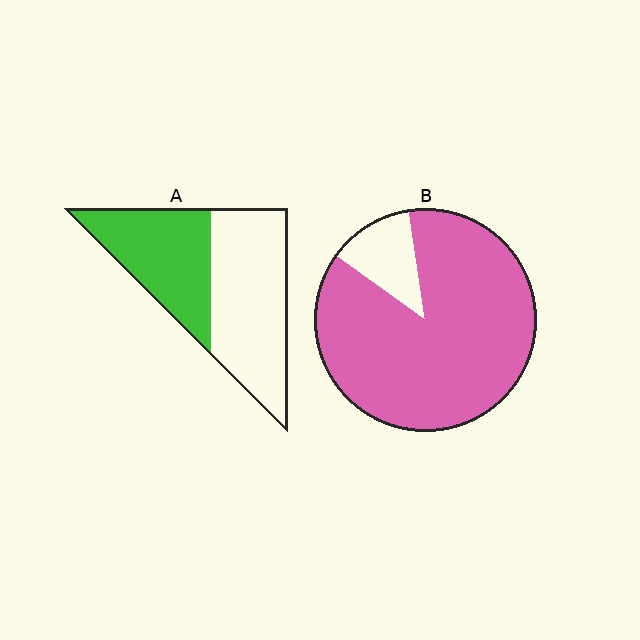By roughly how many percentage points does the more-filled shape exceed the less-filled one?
By roughly 45 percentage points (B over A).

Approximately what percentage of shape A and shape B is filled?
A is approximately 45% and B is approximately 90%.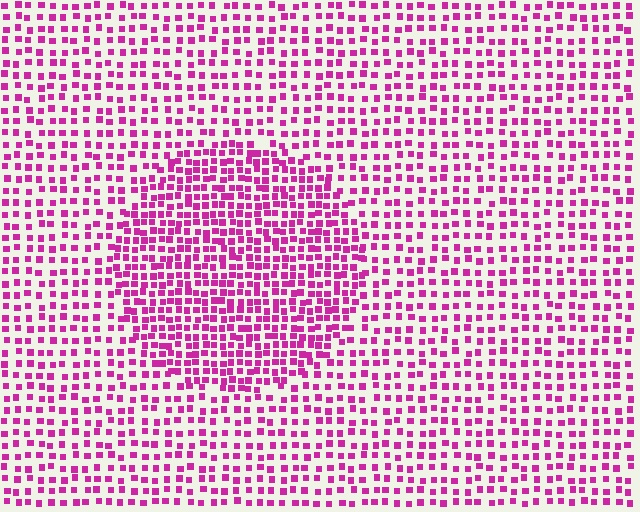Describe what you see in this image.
The image contains small magenta elements arranged at two different densities. A circle-shaped region is visible where the elements are more densely packed than the surrounding area.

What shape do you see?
I see a circle.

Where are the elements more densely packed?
The elements are more densely packed inside the circle boundary.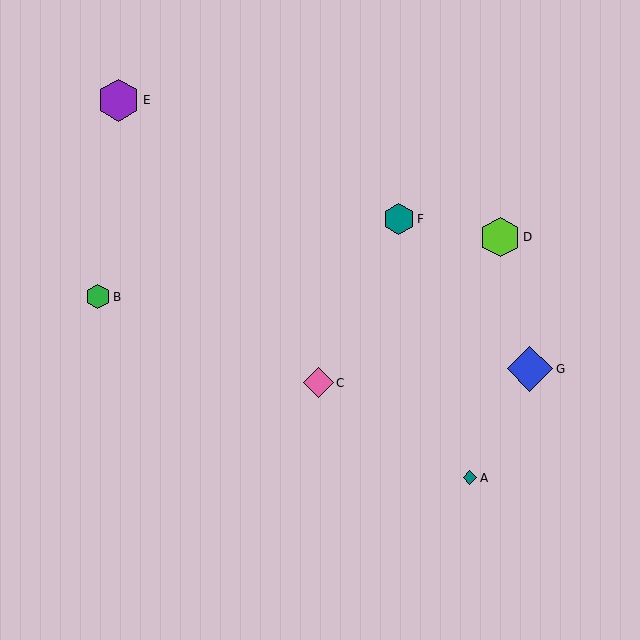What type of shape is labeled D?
Shape D is a lime hexagon.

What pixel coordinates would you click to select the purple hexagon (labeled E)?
Click at (119, 100) to select the purple hexagon E.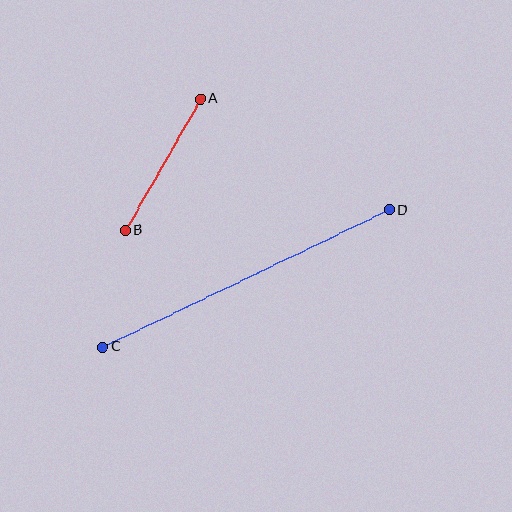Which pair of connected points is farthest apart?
Points C and D are farthest apart.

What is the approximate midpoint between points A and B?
The midpoint is at approximately (163, 165) pixels.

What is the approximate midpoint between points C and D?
The midpoint is at approximately (246, 278) pixels.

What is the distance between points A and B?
The distance is approximately 151 pixels.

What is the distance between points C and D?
The distance is approximately 318 pixels.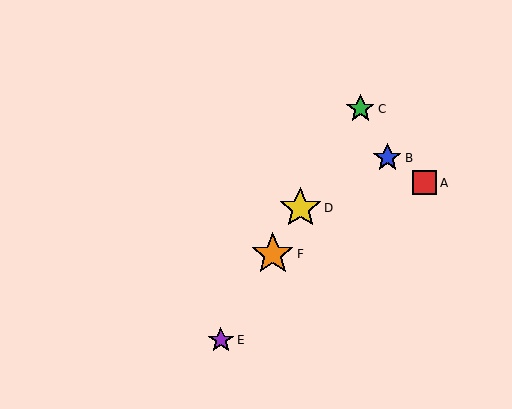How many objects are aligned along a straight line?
4 objects (C, D, E, F) are aligned along a straight line.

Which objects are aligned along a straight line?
Objects C, D, E, F are aligned along a straight line.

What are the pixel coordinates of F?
Object F is at (273, 254).